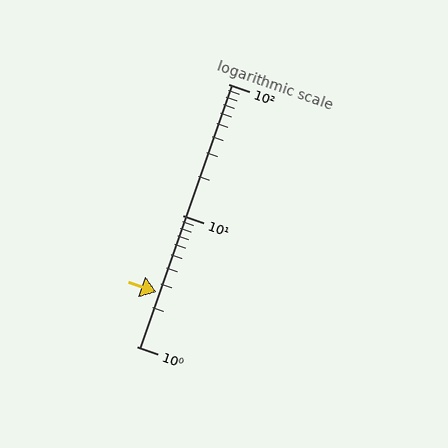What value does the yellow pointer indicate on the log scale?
The pointer indicates approximately 2.6.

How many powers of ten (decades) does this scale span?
The scale spans 2 decades, from 1 to 100.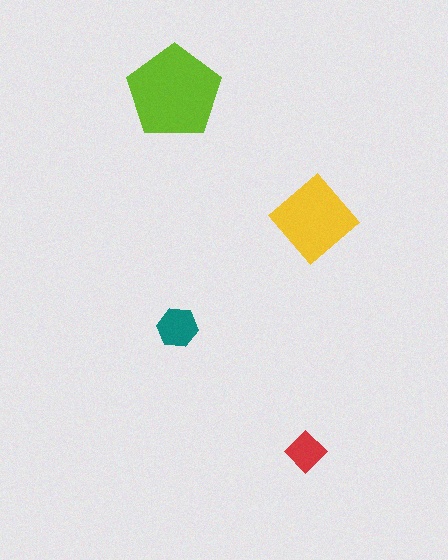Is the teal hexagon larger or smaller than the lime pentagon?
Smaller.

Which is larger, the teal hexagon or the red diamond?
The teal hexagon.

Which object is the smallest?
The red diamond.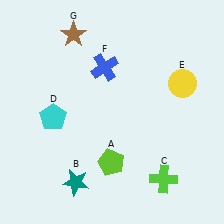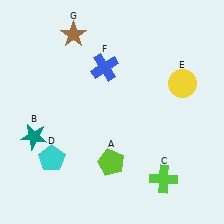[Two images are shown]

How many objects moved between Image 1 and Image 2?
2 objects moved between the two images.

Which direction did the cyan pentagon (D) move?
The cyan pentagon (D) moved down.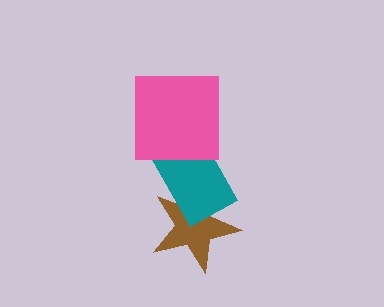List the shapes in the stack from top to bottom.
From top to bottom: the pink square, the teal rectangle, the brown star.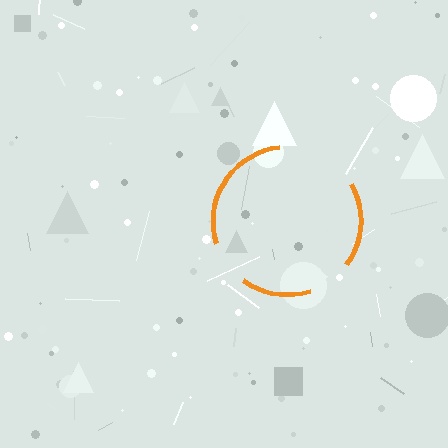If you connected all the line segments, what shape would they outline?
They would outline a circle.